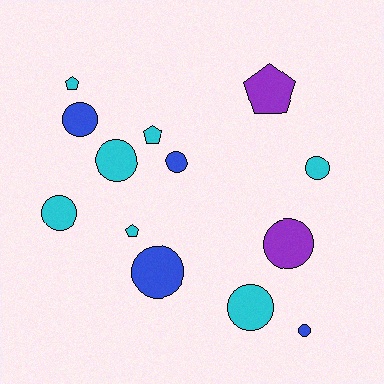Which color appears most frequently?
Cyan, with 7 objects.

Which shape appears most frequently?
Circle, with 9 objects.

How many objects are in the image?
There are 13 objects.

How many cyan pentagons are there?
There are 3 cyan pentagons.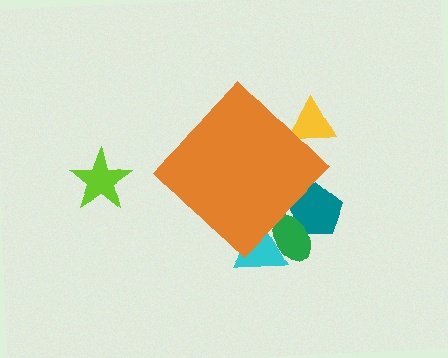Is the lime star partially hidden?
No, the lime star is fully visible.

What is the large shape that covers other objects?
An orange diamond.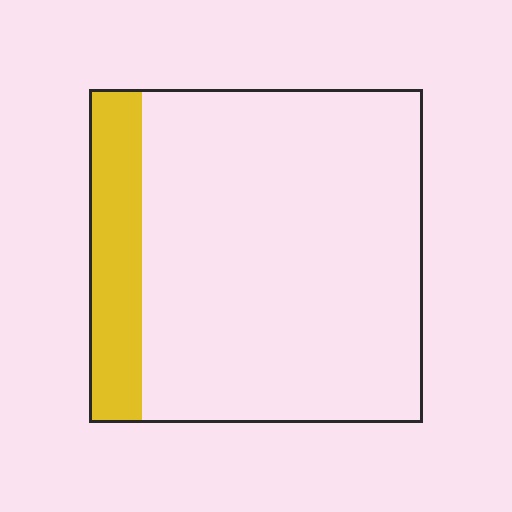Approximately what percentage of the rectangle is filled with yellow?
Approximately 15%.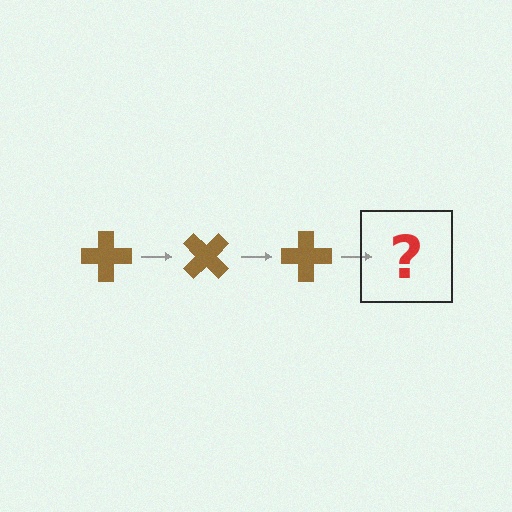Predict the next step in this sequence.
The next step is a brown cross rotated 135 degrees.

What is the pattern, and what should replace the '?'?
The pattern is that the cross rotates 45 degrees each step. The '?' should be a brown cross rotated 135 degrees.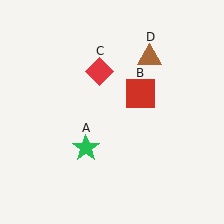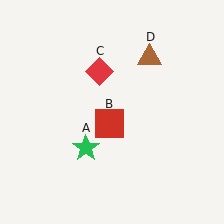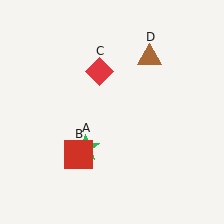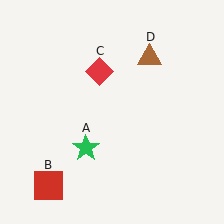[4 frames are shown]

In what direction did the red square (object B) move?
The red square (object B) moved down and to the left.